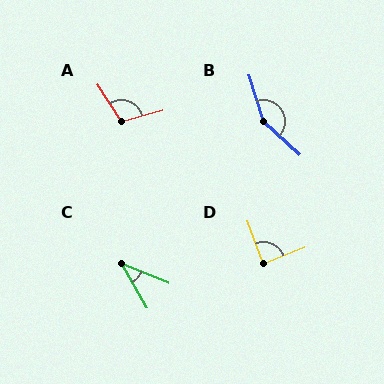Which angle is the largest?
B, at approximately 150 degrees.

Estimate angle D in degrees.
Approximately 89 degrees.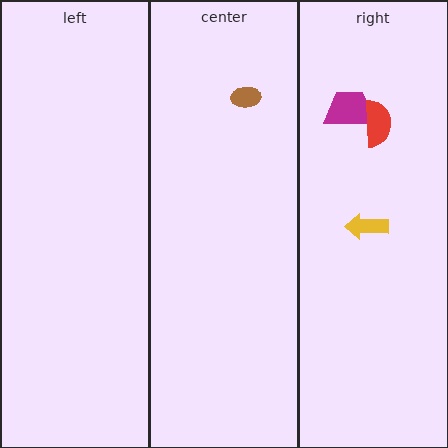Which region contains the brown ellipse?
The center region.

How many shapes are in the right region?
3.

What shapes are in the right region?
The magenta trapezoid, the yellow arrow, the red semicircle.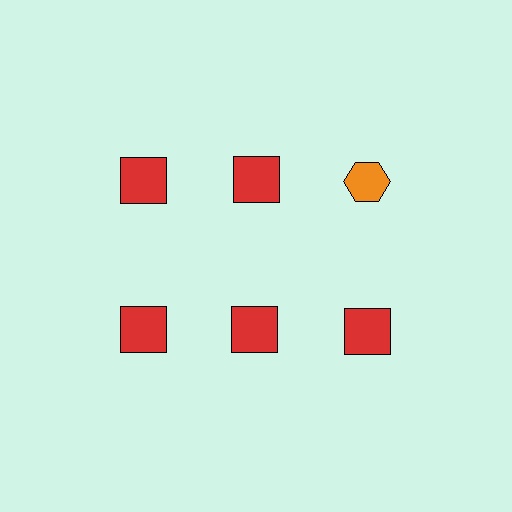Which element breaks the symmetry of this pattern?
The orange hexagon in the top row, center column breaks the symmetry. All other shapes are red squares.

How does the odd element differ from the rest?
It differs in both color (orange instead of red) and shape (hexagon instead of square).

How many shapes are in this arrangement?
There are 6 shapes arranged in a grid pattern.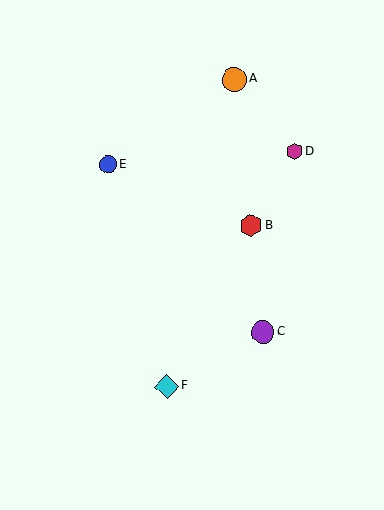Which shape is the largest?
The orange circle (labeled A) is the largest.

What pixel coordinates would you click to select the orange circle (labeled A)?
Click at (234, 80) to select the orange circle A.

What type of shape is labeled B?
Shape B is a red hexagon.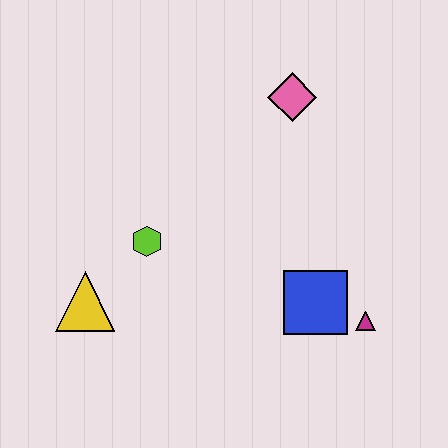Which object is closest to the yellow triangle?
The lime hexagon is closest to the yellow triangle.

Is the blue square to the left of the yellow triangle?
No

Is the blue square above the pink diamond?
No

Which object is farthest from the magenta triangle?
The yellow triangle is farthest from the magenta triangle.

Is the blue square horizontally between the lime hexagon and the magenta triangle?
Yes